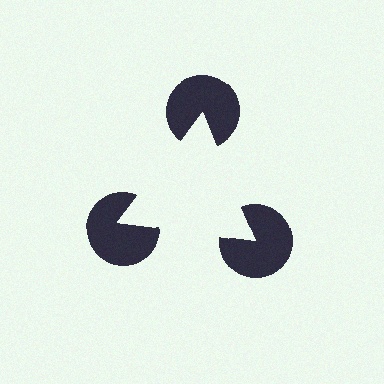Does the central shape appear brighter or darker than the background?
It typically appears slightly brighter than the background, even though no actual brightness change is drawn.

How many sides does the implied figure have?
3 sides.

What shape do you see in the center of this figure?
An illusory triangle — its edges are inferred from the aligned wedge cuts in the pac-man discs, not physically drawn.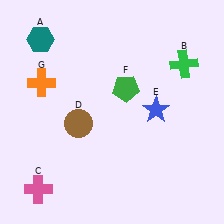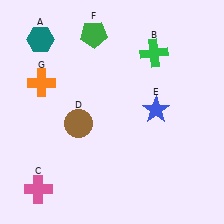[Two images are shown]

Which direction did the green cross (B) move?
The green cross (B) moved left.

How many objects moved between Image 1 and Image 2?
2 objects moved between the two images.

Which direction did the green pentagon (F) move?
The green pentagon (F) moved up.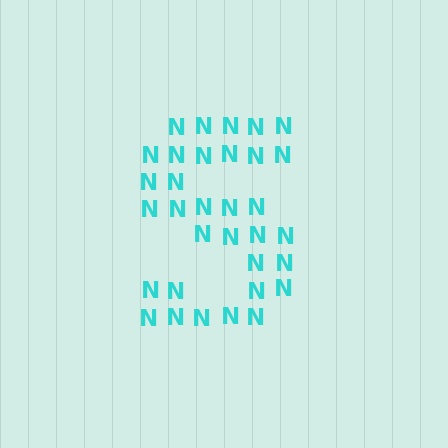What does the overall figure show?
The overall figure shows the letter S.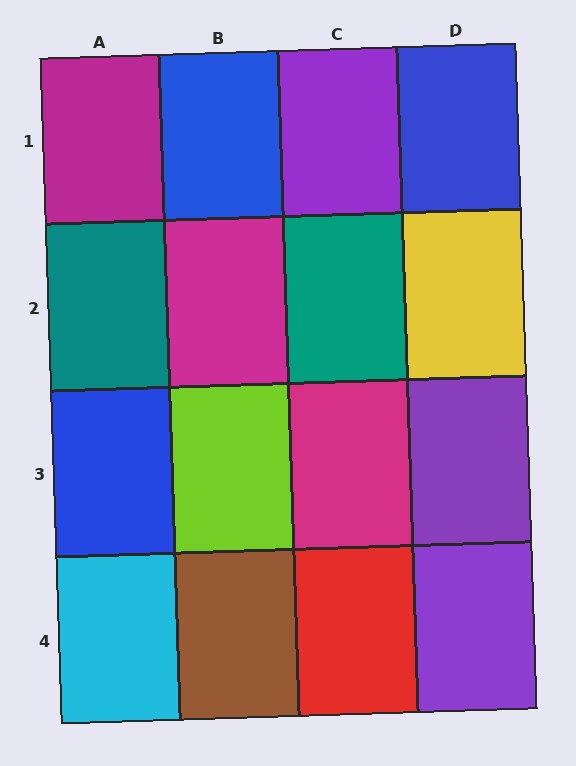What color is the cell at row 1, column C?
Purple.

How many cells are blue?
3 cells are blue.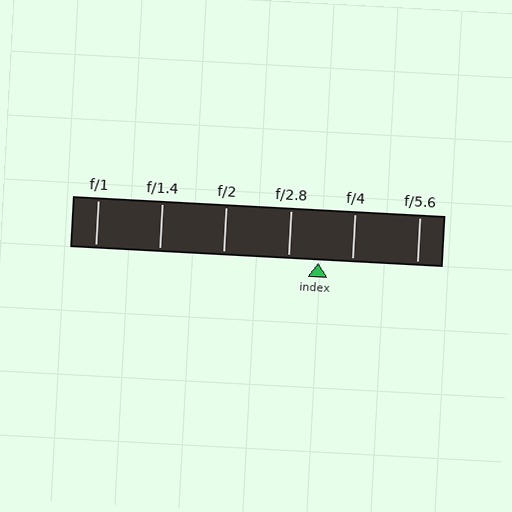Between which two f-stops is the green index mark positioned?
The index mark is between f/2.8 and f/4.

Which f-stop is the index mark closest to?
The index mark is closest to f/2.8.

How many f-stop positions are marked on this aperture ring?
There are 6 f-stop positions marked.